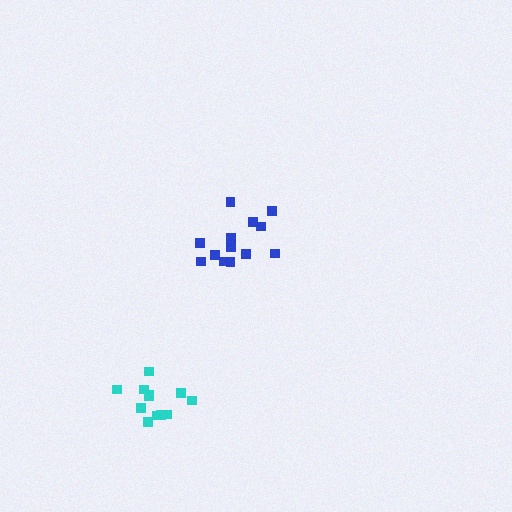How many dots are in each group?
Group 1: 12 dots, Group 2: 13 dots (25 total).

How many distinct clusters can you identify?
There are 2 distinct clusters.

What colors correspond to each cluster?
The clusters are colored: cyan, blue.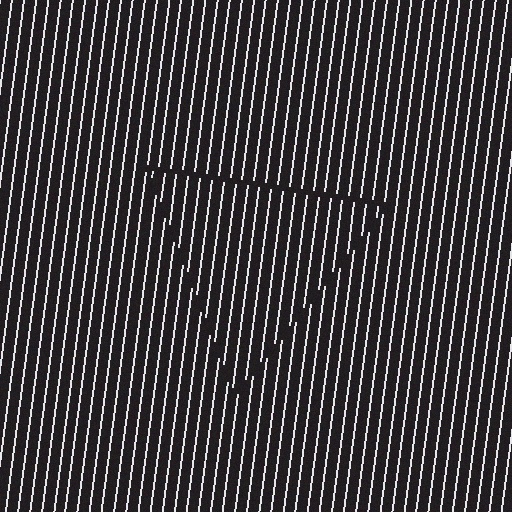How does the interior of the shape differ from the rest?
The interior of the shape contains the same grating, shifted by half a period — the contour is defined by the phase discontinuity where line-ends from the inner and outer gratings abut.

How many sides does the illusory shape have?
3 sides — the line-ends trace a triangle.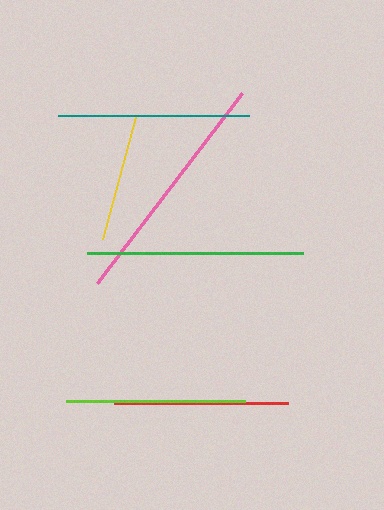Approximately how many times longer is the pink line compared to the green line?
The pink line is approximately 1.1 times the length of the green line.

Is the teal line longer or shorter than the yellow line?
The teal line is longer than the yellow line.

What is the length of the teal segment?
The teal segment is approximately 191 pixels long.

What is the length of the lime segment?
The lime segment is approximately 179 pixels long.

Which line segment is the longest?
The pink line is the longest at approximately 239 pixels.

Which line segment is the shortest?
The yellow line is the shortest at approximately 126 pixels.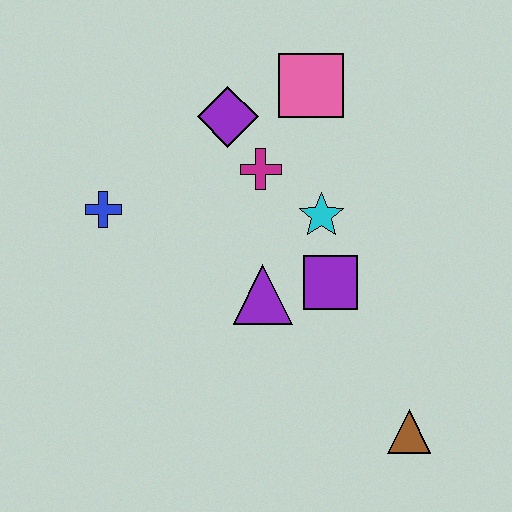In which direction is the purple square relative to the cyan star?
The purple square is below the cyan star.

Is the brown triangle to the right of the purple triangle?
Yes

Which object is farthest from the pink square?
The brown triangle is farthest from the pink square.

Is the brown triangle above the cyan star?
No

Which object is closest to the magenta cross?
The purple diamond is closest to the magenta cross.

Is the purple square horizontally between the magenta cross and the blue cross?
No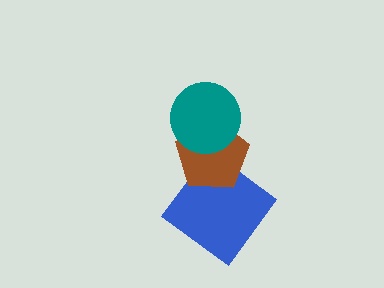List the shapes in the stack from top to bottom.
From top to bottom: the teal circle, the brown pentagon, the blue diamond.